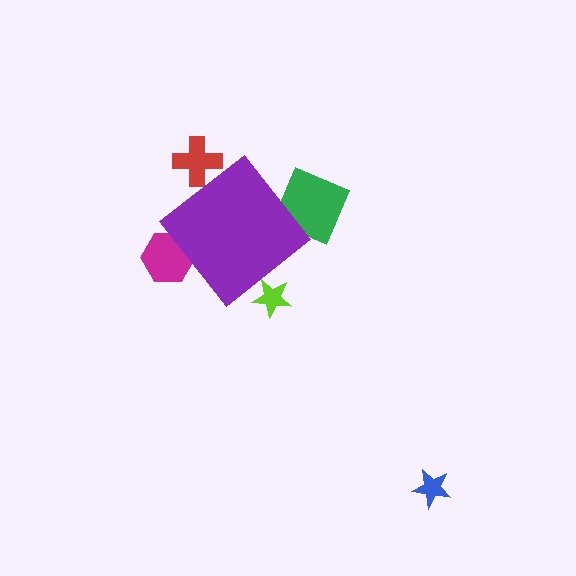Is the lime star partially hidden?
Yes, the lime star is partially hidden behind the purple diamond.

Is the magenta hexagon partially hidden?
Yes, the magenta hexagon is partially hidden behind the purple diamond.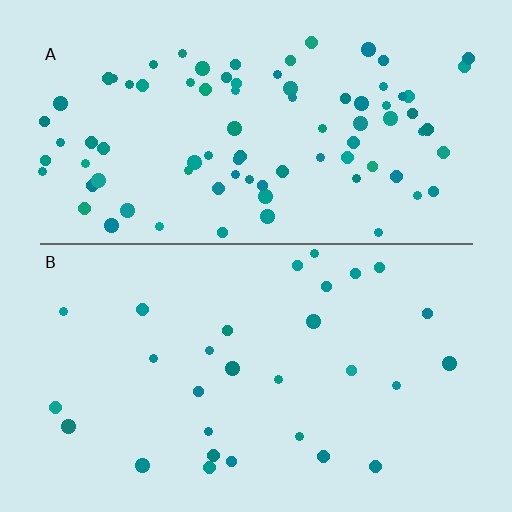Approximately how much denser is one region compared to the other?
Approximately 2.9× — region A over region B.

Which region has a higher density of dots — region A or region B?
A (the top).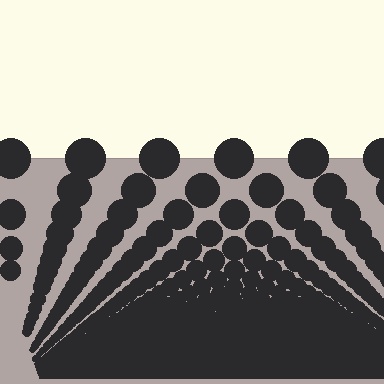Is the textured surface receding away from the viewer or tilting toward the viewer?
The surface appears to tilt toward the viewer. Texture elements get larger and sparser toward the top.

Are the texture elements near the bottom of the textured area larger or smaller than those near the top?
Smaller. The gradient is inverted — elements near the bottom are smaller and denser.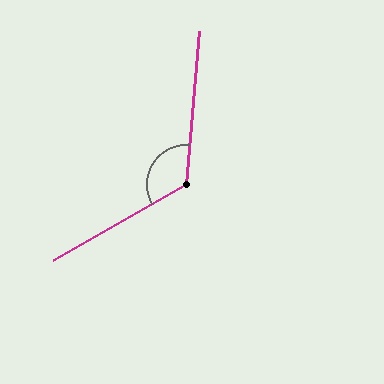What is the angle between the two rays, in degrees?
Approximately 125 degrees.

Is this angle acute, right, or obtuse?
It is obtuse.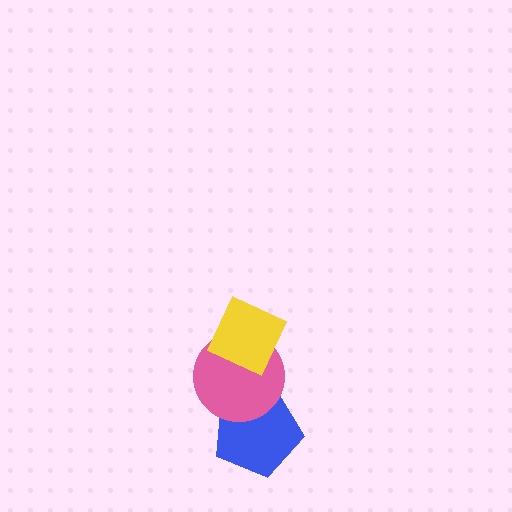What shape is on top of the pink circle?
The yellow diamond is on top of the pink circle.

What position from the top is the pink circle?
The pink circle is 2nd from the top.